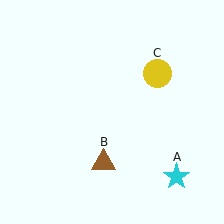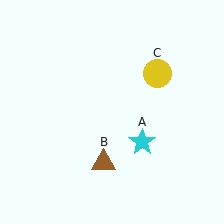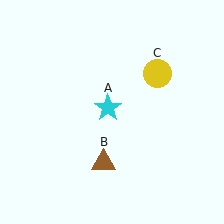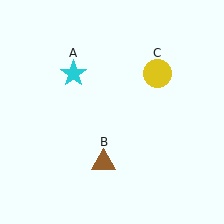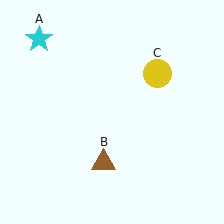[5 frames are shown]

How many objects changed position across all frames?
1 object changed position: cyan star (object A).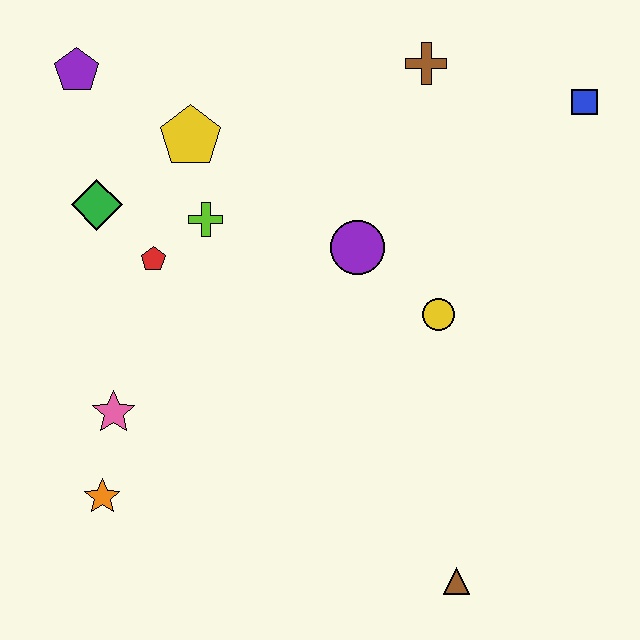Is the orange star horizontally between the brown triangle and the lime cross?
No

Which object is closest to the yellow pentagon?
The lime cross is closest to the yellow pentagon.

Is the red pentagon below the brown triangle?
No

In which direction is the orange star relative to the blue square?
The orange star is to the left of the blue square.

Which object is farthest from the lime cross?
The brown triangle is farthest from the lime cross.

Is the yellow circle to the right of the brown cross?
Yes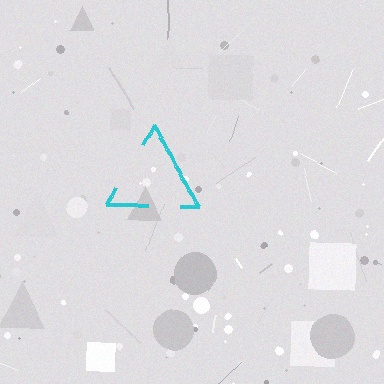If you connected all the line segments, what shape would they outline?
They would outline a triangle.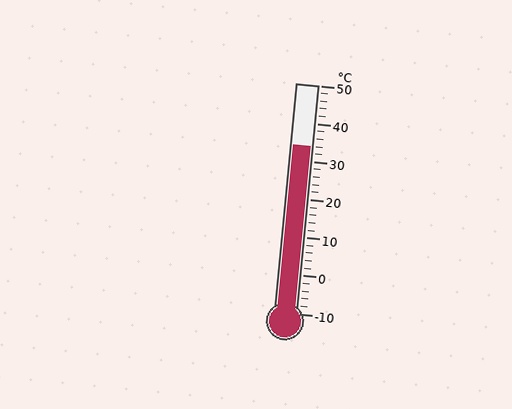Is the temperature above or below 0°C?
The temperature is above 0°C.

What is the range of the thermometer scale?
The thermometer scale ranges from -10°C to 50°C.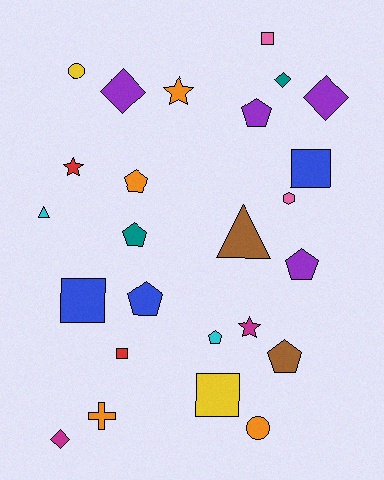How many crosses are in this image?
There is 1 cross.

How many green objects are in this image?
There are no green objects.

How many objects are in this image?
There are 25 objects.